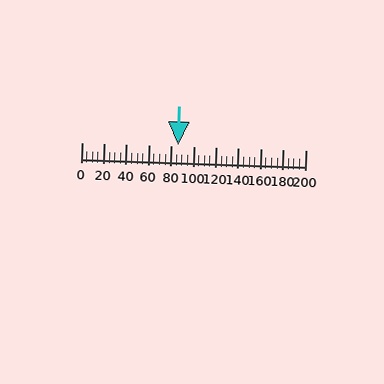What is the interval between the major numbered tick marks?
The major tick marks are spaced 20 units apart.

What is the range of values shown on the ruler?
The ruler shows values from 0 to 200.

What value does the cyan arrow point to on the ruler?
The cyan arrow points to approximately 86.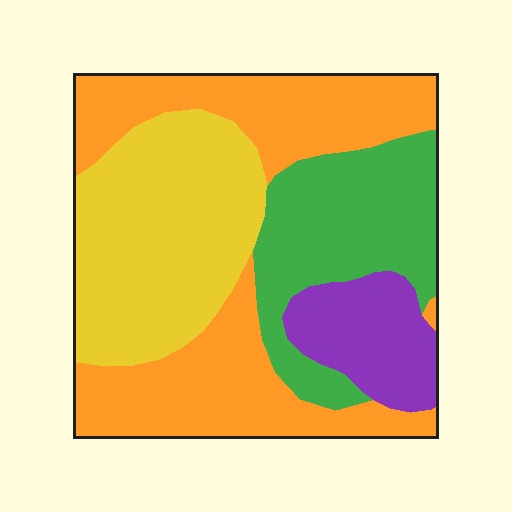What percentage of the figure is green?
Green takes up between a sixth and a third of the figure.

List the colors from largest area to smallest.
From largest to smallest: orange, yellow, green, purple.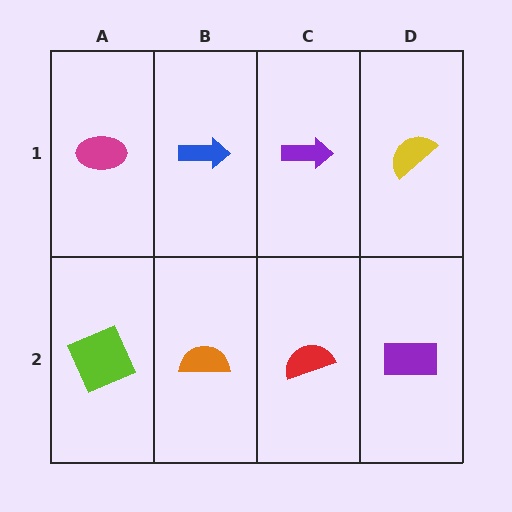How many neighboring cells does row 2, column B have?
3.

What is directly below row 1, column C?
A red semicircle.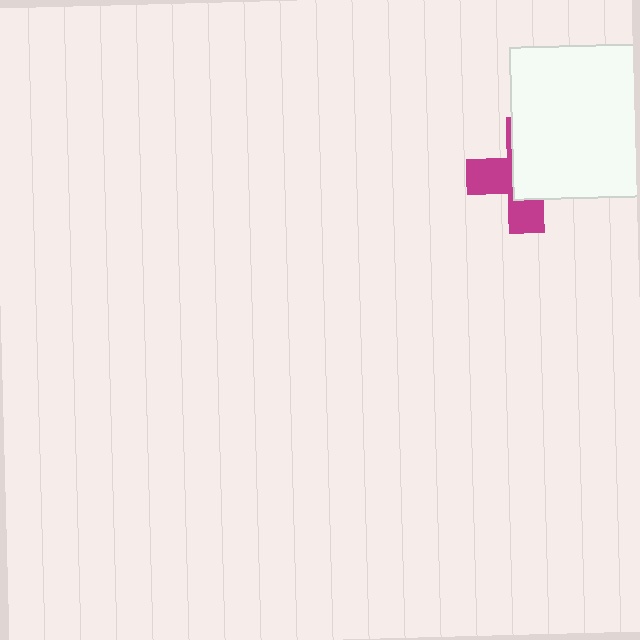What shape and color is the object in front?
The object in front is a white square.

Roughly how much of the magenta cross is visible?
A small part of it is visible (roughly 43%).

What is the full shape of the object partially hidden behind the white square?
The partially hidden object is a magenta cross.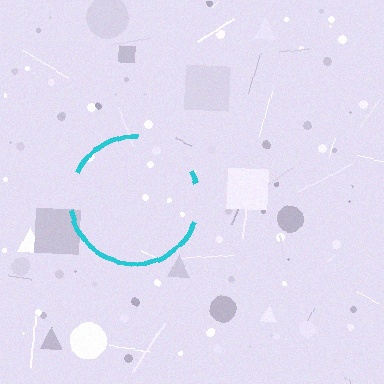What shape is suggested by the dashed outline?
The dashed outline suggests a circle.